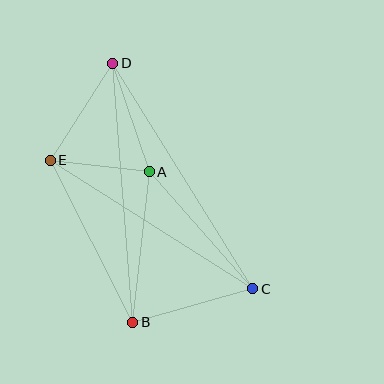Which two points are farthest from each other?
Points C and D are farthest from each other.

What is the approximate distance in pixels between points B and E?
The distance between B and E is approximately 182 pixels.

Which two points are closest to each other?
Points A and E are closest to each other.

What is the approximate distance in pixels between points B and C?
The distance between B and C is approximately 124 pixels.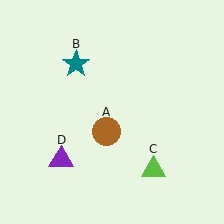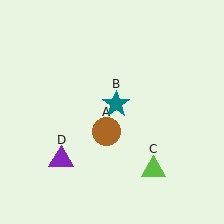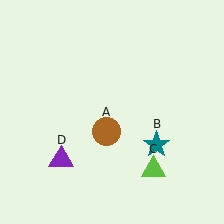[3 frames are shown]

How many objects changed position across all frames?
1 object changed position: teal star (object B).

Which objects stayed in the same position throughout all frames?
Brown circle (object A) and lime triangle (object C) and purple triangle (object D) remained stationary.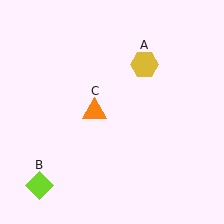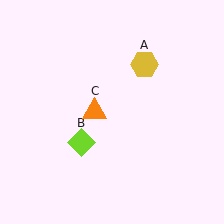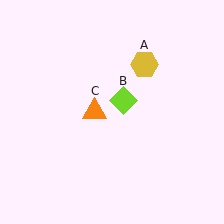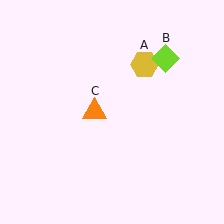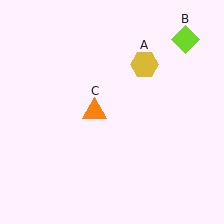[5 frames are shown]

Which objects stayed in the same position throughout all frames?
Yellow hexagon (object A) and orange triangle (object C) remained stationary.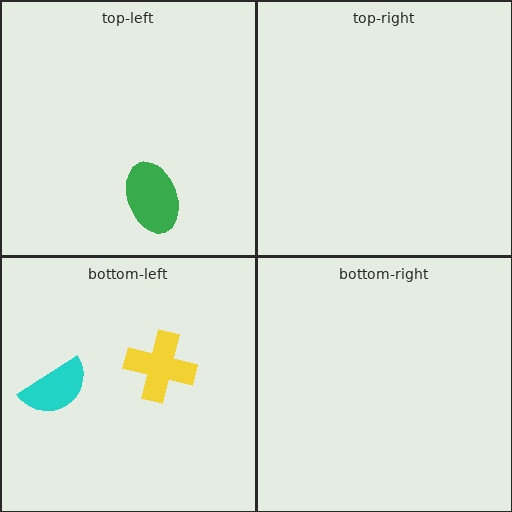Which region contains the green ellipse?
The top-left region.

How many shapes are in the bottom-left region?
2.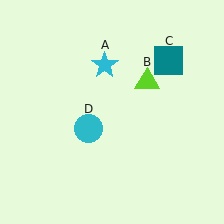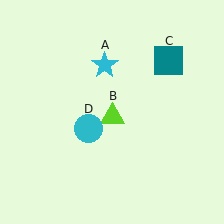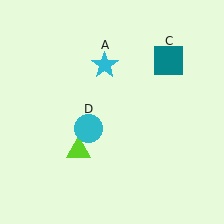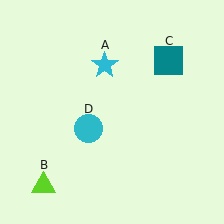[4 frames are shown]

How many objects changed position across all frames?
1 object changed position: lime triangle (object B).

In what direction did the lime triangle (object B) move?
The lime triangle (object B) moved down and to the left.